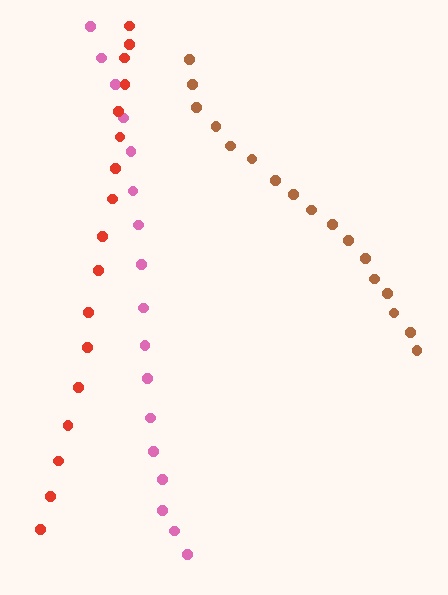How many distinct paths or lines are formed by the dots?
There are 3 distinct paths.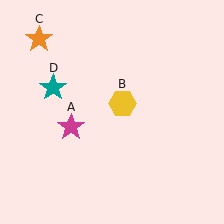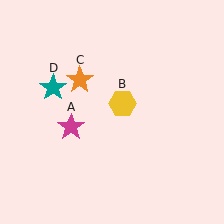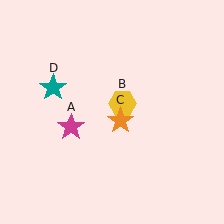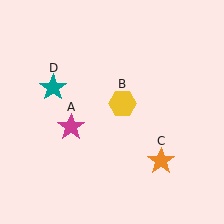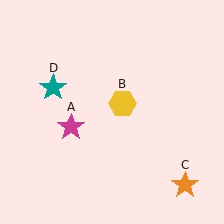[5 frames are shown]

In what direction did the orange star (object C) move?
The orange star (object C) moved down and to the right.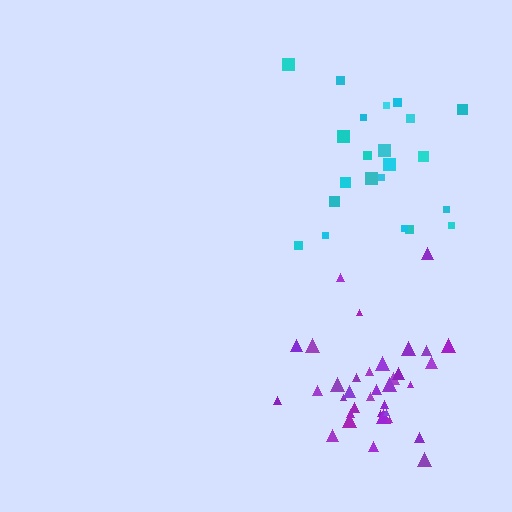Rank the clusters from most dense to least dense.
purple, cyan.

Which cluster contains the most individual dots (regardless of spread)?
Purple (35).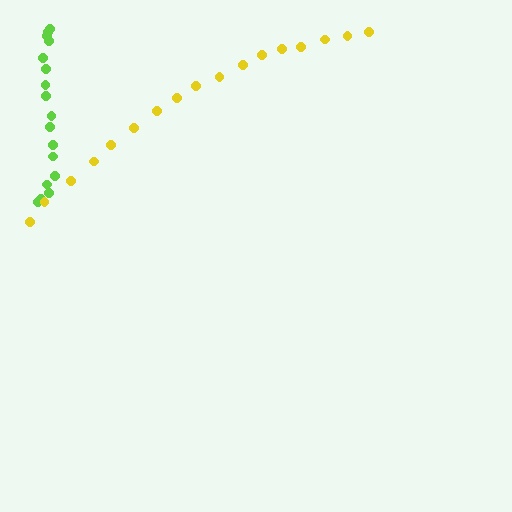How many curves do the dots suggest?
There are 2 distinct paths.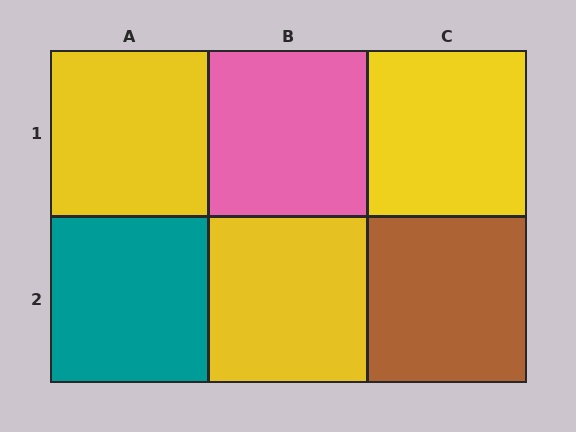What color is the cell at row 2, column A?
Teal.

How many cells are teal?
1 cell is teal.